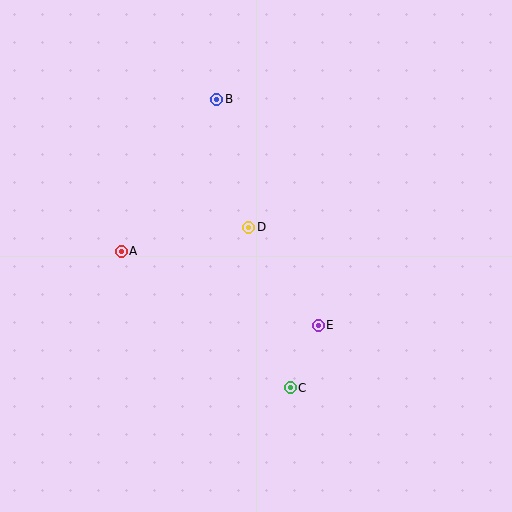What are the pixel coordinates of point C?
Point C is at (290, 388).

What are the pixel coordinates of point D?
Point D is at (249, 227).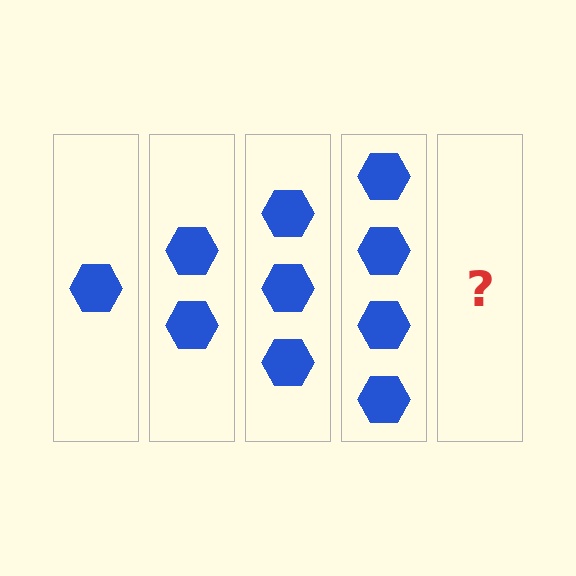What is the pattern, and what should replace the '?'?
The pattern is that each step adds one more hexagon. The '?' should be 5 hexagons.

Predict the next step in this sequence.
The next step is 5 hexagons.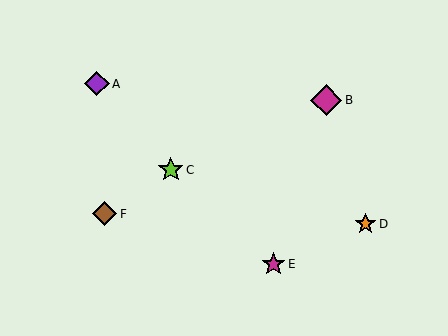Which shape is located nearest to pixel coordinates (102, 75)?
The purple diamond (labeled A) at (97, 84) is nearest to that location.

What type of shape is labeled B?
Shape B is a magenta diamond.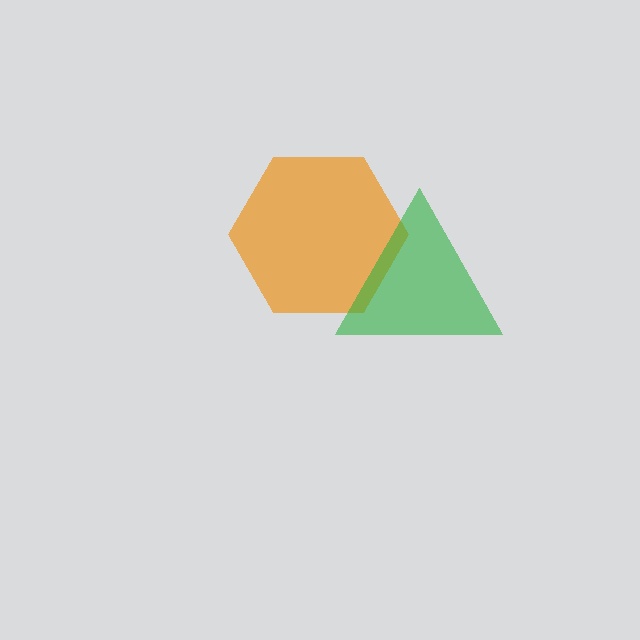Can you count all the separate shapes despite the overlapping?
Yes, there are 2 separate shapes.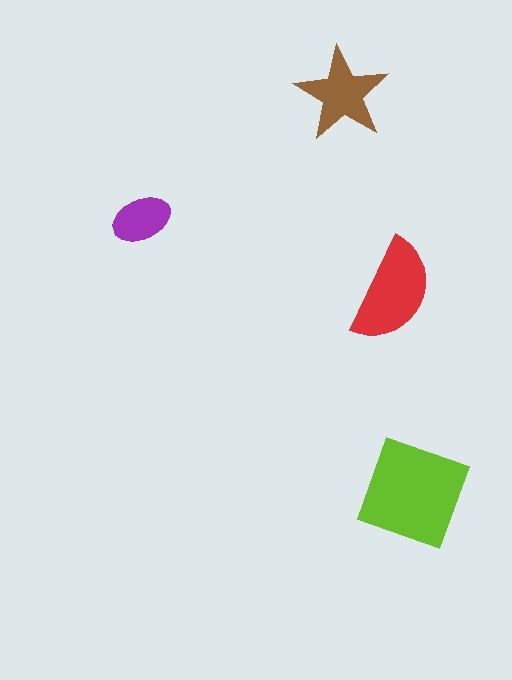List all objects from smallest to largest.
The purple ellipse, the brown star, the red semicircle, the lime square.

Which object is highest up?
The brown star is topmost.